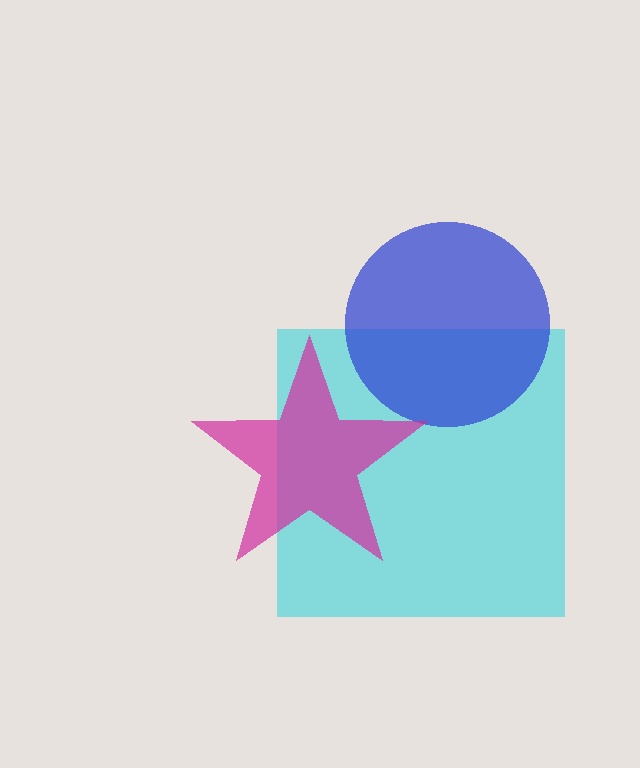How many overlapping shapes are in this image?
There are 3 overlapping shapes in the image.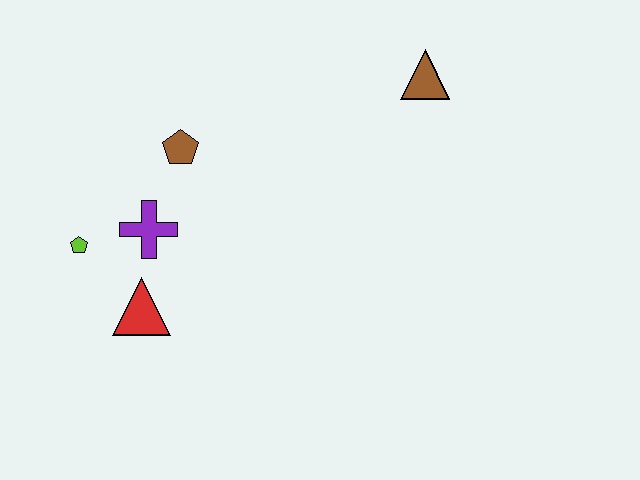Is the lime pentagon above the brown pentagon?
No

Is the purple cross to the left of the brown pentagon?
Yes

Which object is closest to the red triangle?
The purple cross is closest to the red triangle.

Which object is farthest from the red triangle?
The brown triangle is farthest from the red triangle.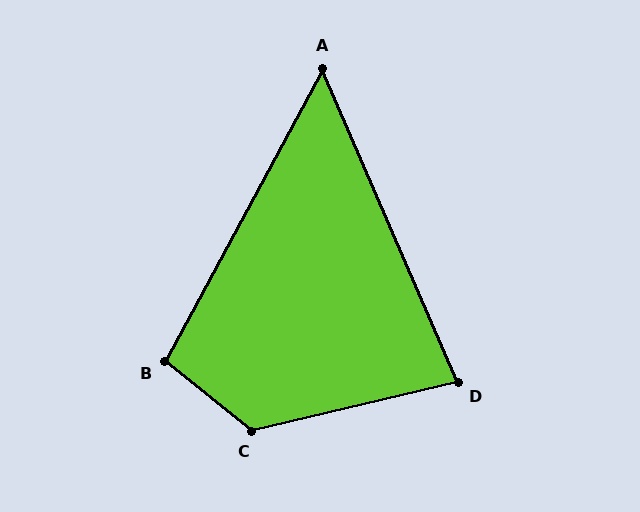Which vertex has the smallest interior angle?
A, at approximately 52 degrees.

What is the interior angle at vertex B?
Approximately 100 degrees (obtuse).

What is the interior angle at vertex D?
Approximately 80 degrees (acute).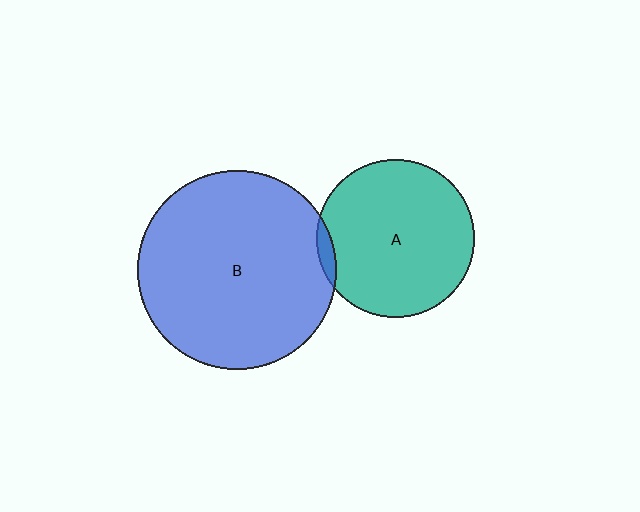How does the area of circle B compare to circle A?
Approximately 1.6 times.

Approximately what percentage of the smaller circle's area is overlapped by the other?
Approximately 5%.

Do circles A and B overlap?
Yes.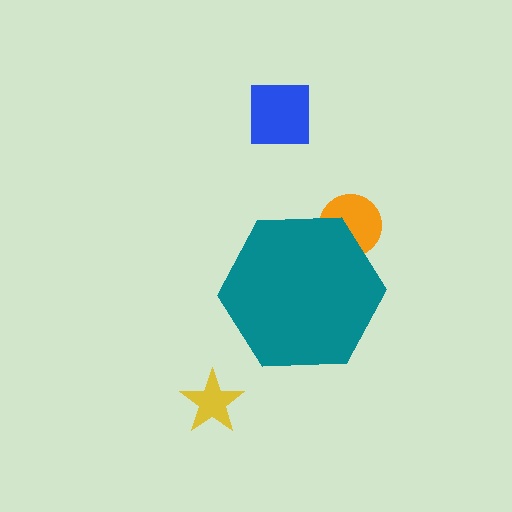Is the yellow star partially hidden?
No, the yellow star is fully visible.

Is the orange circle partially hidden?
Yes, the orange circle is partially hidden behind the teal hexagon.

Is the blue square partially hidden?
No, the blue square is fully visible.